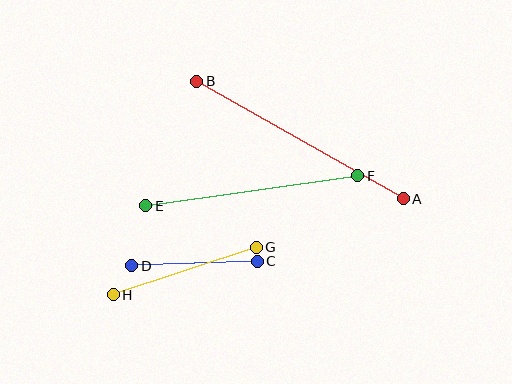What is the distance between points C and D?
The distance is approximately 125 pixels.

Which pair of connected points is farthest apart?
Points A and B are farthest apart.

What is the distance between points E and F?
The distance is approximately 214 pixels.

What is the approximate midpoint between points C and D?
The midpoint is at approximately (194, 264) pixels.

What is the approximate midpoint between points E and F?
The midpoint is at approximately (252, 191) pixels.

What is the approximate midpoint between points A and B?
The midpoint is at approximately (300, 140) pixels.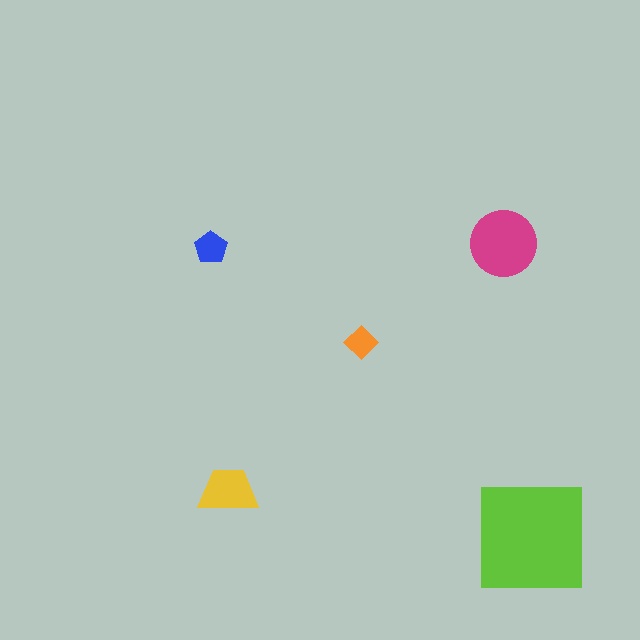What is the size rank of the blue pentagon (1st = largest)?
4th.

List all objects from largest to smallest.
The lime square, the magenta circle, the yellow trapezoid, the blue pentagon, the orange diamond.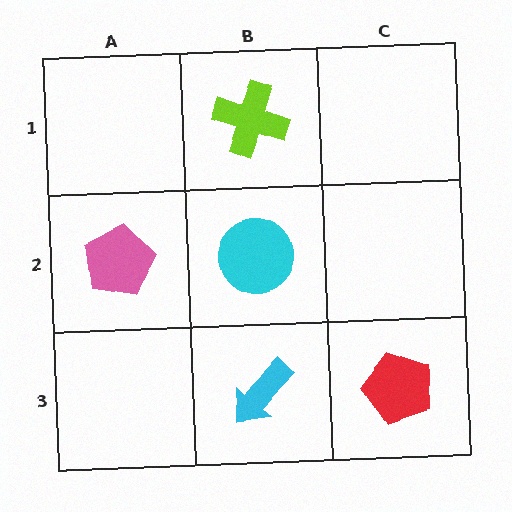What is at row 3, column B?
A cyan arrow.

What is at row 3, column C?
A red pentagon.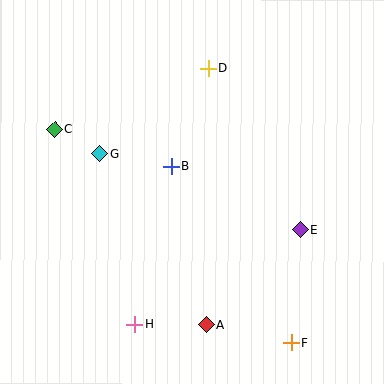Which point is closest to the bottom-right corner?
Point F is closest to the bottom-right corner.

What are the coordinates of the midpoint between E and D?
The midpoint between E and D is at (254, 149).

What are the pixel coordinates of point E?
Point E is at (300, 229).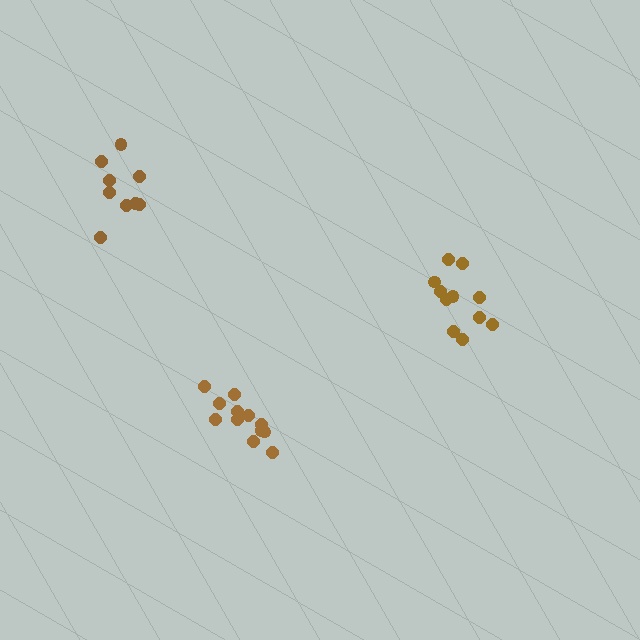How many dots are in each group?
Group 1: 12 dots, Group 2: 9 dots, Group 3: 11 dots (32 total).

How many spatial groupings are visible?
There are 3 spatial groupings.